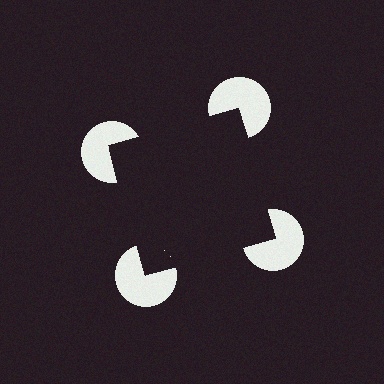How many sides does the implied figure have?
4 sides.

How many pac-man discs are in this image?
There are 4 — one at each vertex of the illusory square.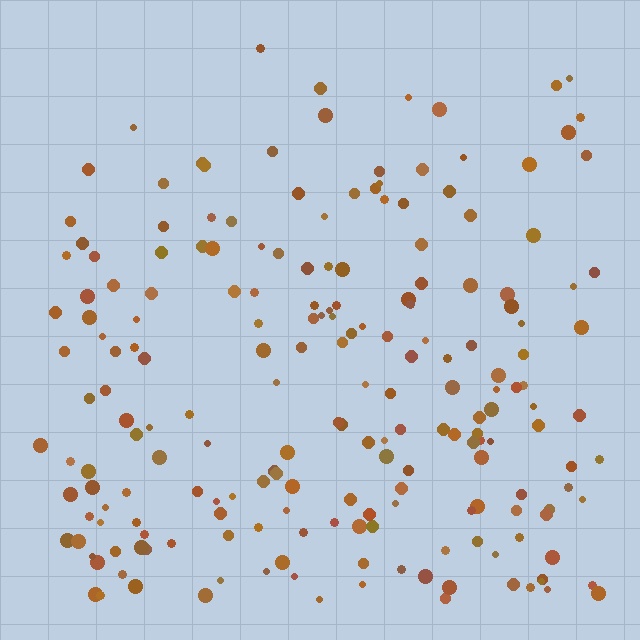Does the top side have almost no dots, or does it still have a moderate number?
Still a moderate number, just noticeably fewer than the bottom.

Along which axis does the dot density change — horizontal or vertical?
Vertical.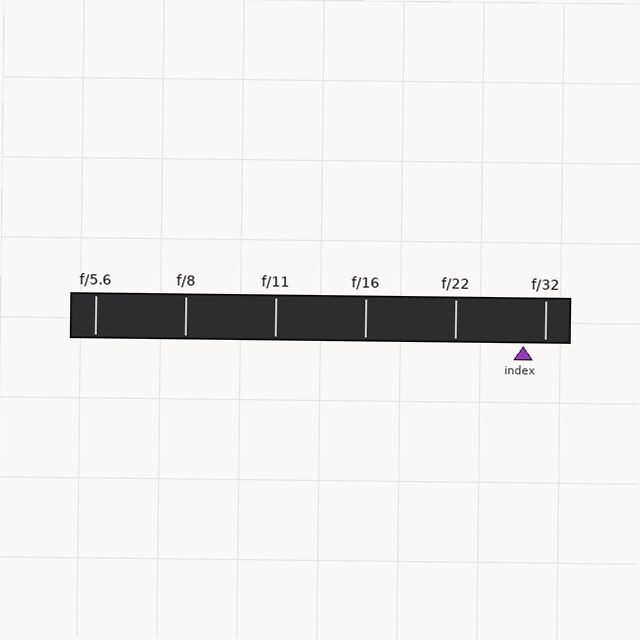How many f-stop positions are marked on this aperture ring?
There are 6 f-stop positions marked.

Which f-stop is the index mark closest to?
The index mark is closest to f/32.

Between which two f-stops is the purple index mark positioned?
The index mark is between f/22 and f/32.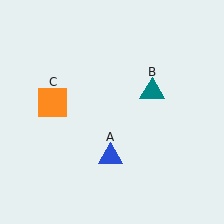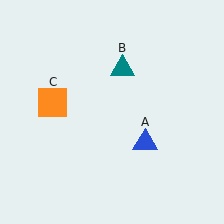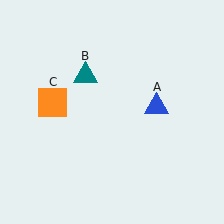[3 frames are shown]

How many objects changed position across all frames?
2 objects changed position: blue triangle (object A), teal triangle (object B).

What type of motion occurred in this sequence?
The blue triangle (object A), teal triangle (object B) rotated counterclockwise around the center of the scene.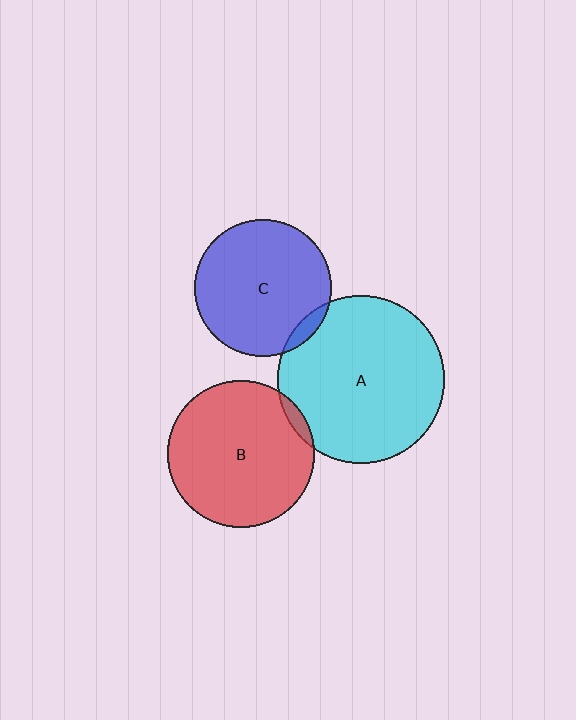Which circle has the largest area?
Circle A (cyan).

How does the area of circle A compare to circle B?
Approximately 1.3 times.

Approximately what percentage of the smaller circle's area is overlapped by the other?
Approximately 5%.